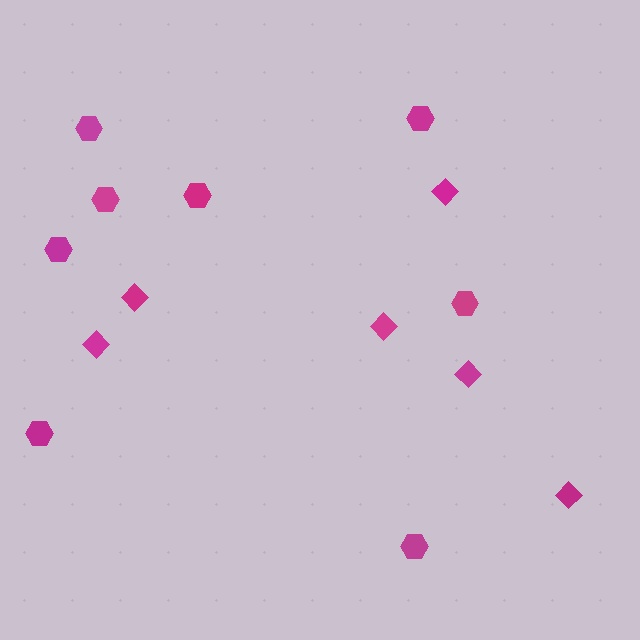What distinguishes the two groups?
There are 2 groups: one group of diamonds (6) and one group of hexagons (8).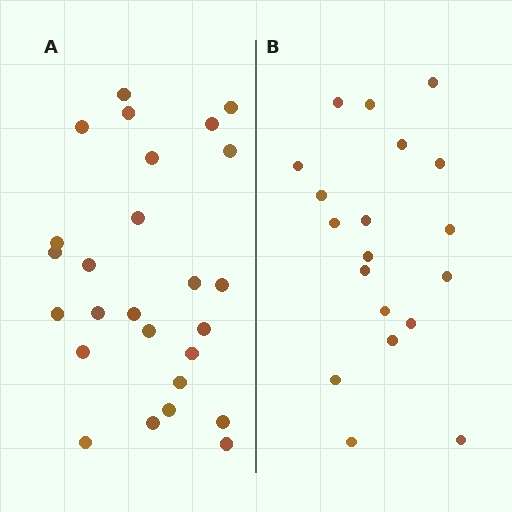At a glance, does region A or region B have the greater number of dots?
Region A (the left region) has more dots.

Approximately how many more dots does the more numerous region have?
Region A has roughly 8 or so more dots than region B.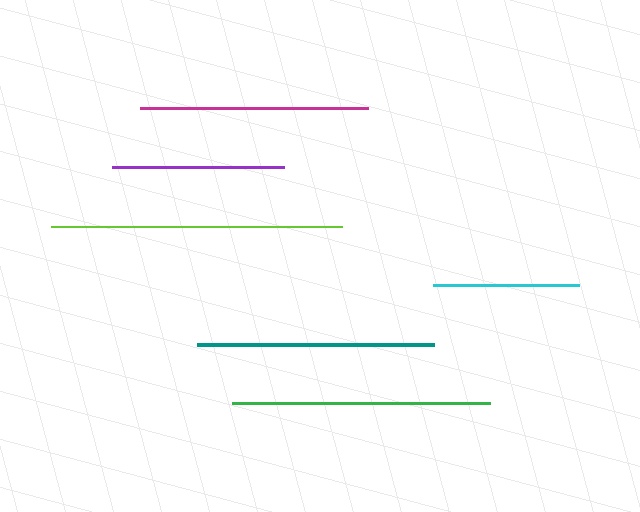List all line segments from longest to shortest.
From longest to shortest: lime, green, teal, magenta, purple, cyan.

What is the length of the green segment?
The green segment is approximately 257 pixels long.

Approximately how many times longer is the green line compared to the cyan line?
The green line is approximately 1.8 times the length of the cyan line.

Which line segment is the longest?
The lime line is the longest at approximately 292 pixels.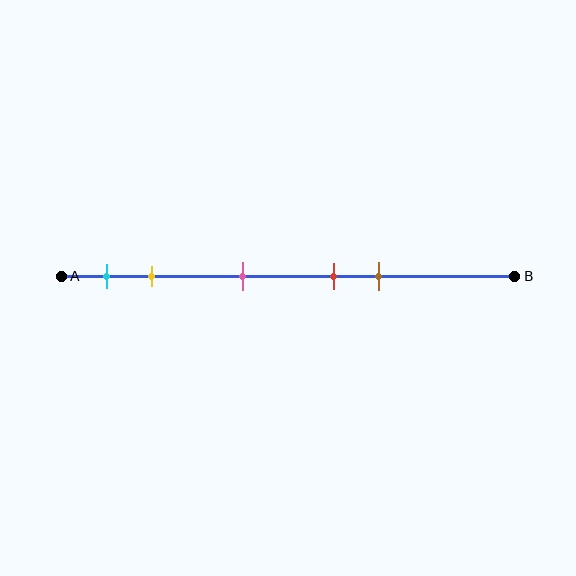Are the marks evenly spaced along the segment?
No, the marks are not evenly spaced.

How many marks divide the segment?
There are 5 marks dividing the segment.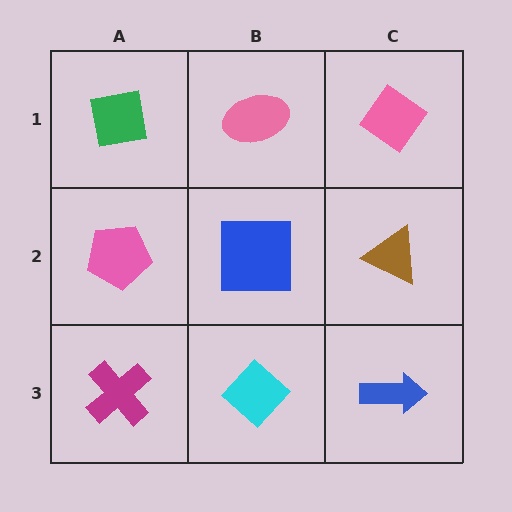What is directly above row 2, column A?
A green square.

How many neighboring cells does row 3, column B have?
3.